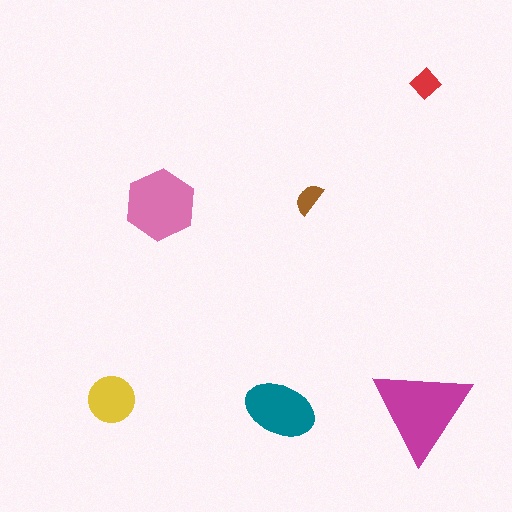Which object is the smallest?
The brown semicircle.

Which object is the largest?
The magenta triangle.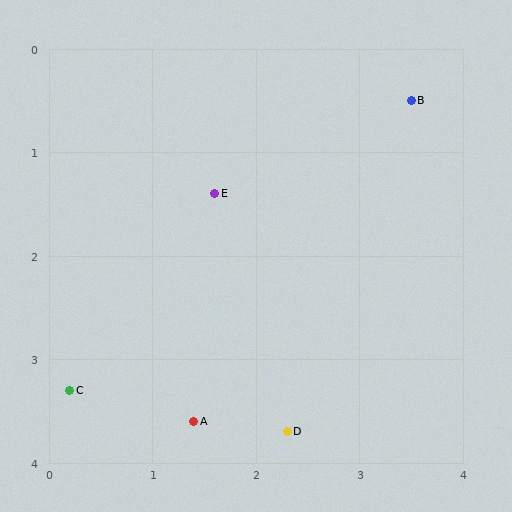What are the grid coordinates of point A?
Point A is at approximately (1.4, 3.6).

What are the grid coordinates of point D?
Point D is at approximately (2.3, 3.7).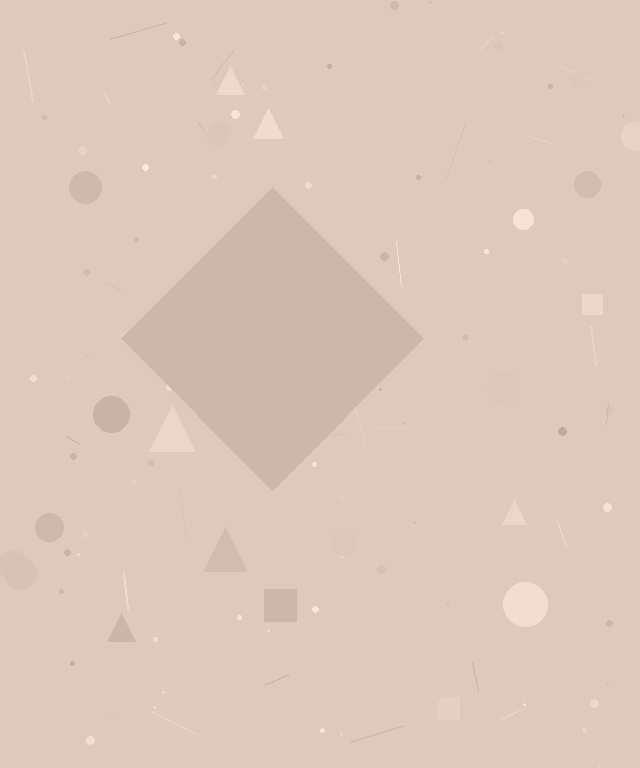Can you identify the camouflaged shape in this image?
The camouflaged shape is a diamond.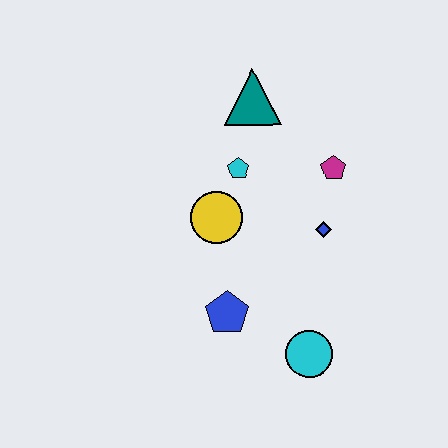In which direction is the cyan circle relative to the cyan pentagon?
The cyan circle is below the cyan pentagon.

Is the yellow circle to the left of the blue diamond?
Yes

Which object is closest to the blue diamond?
The magenta pentagon is closest to the blue diamond.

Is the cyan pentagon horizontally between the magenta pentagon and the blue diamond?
No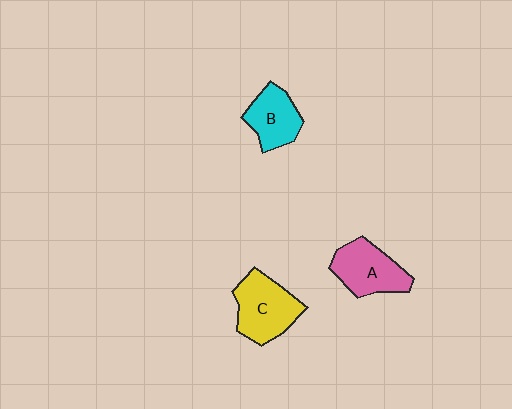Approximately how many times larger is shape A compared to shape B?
Approximately 1.2 times.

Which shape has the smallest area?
Shape B (cyan).